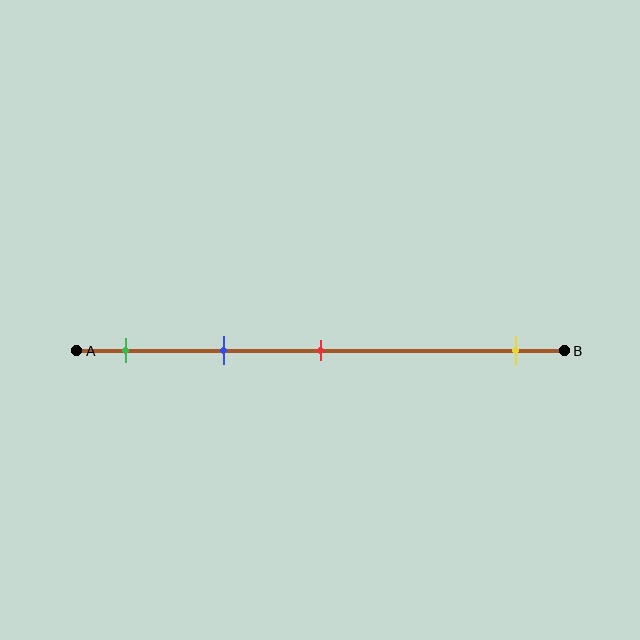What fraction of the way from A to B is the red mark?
The red mark is approximately 50% (0.5) of the way from A to B.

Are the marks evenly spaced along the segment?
No, the marks are not evenly spaced.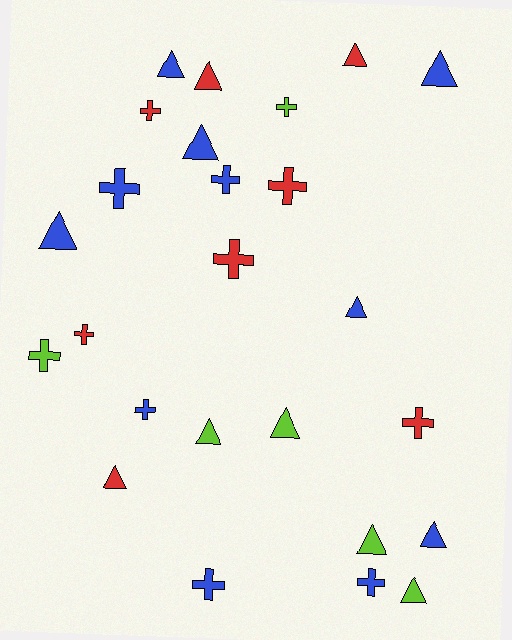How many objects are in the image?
There are 25 objects.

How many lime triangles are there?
There are 4 lime triangles.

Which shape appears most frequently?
Triangle, with 13 objects.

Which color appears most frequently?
Blue, with 11 objects.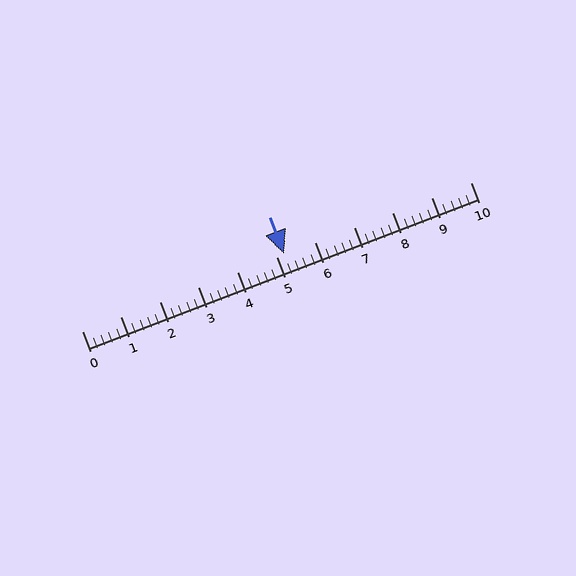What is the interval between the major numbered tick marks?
The major tick marks are spaced 1 units apart.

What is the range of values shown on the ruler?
The ruler shows values from 0 to 10.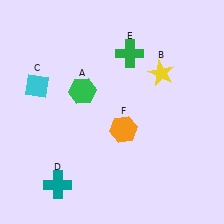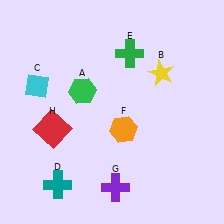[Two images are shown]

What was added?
A purple cross (G), a red square (H) were added in Image 2.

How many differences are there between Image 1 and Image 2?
There are 2 differences between the two images.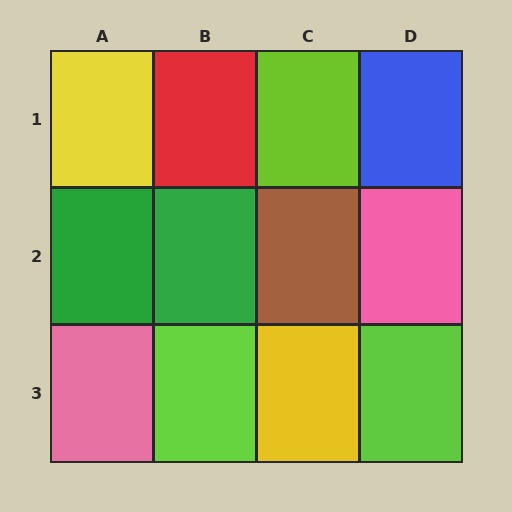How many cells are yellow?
2 cells are yellow.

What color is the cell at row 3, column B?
Lime.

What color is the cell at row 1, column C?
Lime.